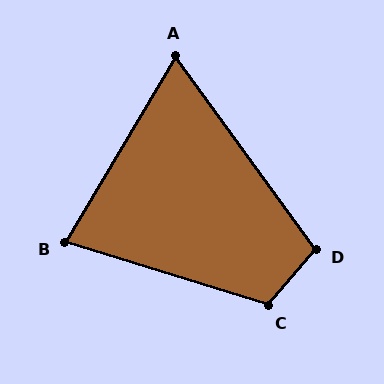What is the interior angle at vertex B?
Approximately 76 degrees (acute).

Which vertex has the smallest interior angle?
A, at approximately 67 degrees.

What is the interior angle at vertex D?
Approximately 104 degrees (obtuse).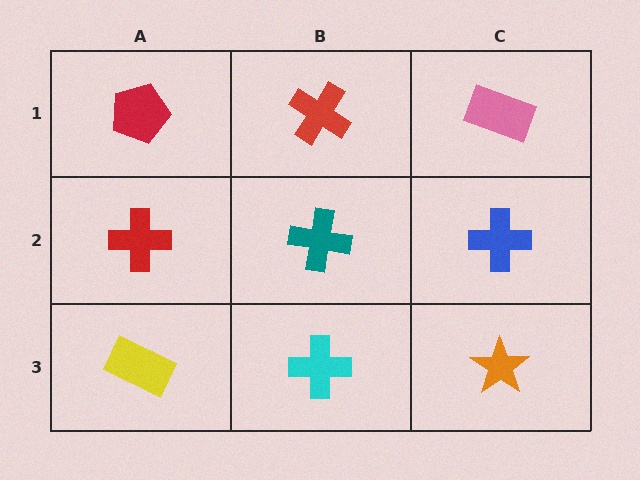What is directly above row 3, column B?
A teal cross.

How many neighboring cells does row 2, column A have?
3.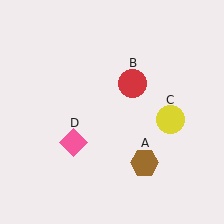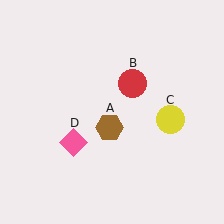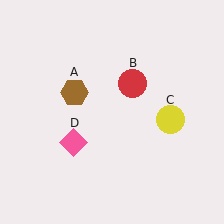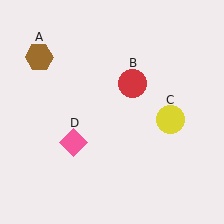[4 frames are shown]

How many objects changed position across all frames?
1 object changed position: brown hexagon (object A).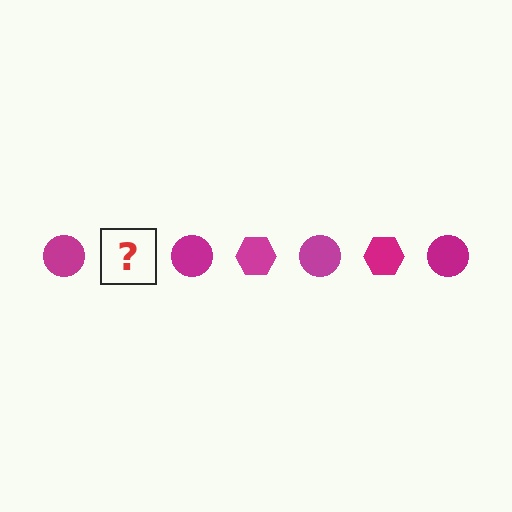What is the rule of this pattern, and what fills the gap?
The rule is that the pattern cycles through circle, hexagon shapes in magenta. The gap should be filled with a magenta hexagon.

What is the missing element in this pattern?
The missing element is a magenta hexagon.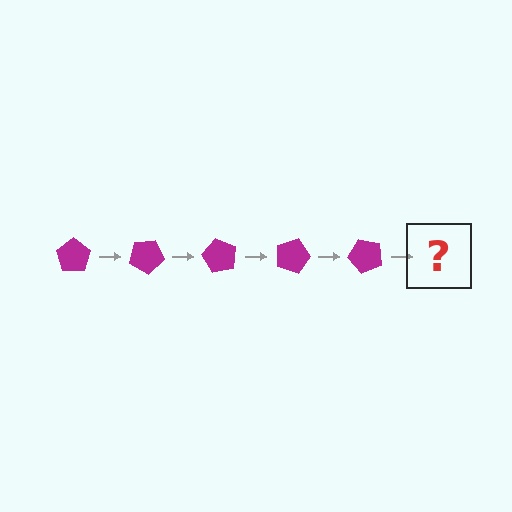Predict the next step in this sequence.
The next step is a magenta pentagon rotated 150 degrees.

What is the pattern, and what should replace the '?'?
The pattern is that the pentagon rotates 30 degrees each step. The '?' should be a magenta pentagon rotated 150 degrees.